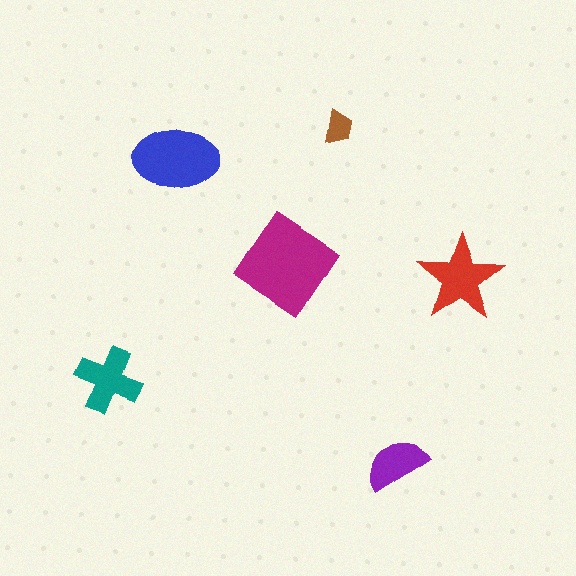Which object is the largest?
The magenta diamond.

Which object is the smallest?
The brown trapezoid.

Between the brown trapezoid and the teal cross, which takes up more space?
The teal cross.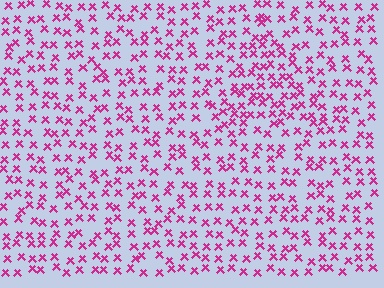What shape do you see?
I see a triangle.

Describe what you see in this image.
The image contains small magenta elements arranged at two different densities. A triangle-shaped region is visible where the elements are more densely packed than the surrounding area.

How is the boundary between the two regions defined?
The boundary is defined by a change in element density (approximately 1.6x ratio). All elements are the same color, size, and shape.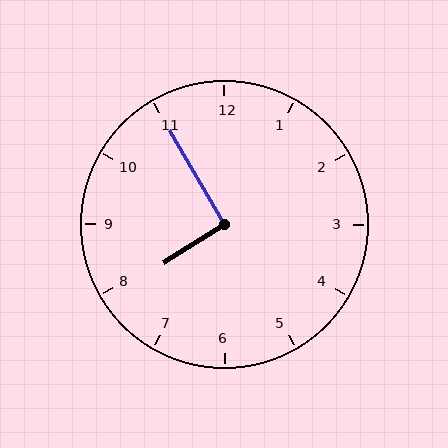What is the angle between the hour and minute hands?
Approximately 92 degrees.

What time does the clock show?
7:55.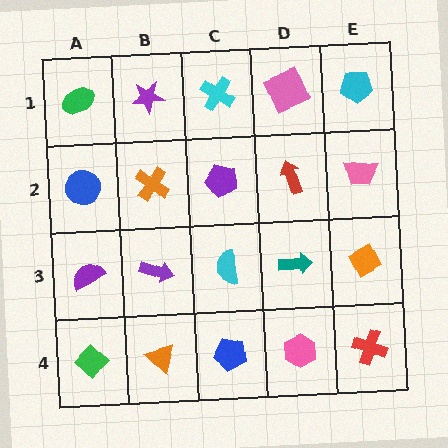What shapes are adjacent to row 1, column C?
A purple pentagon (row 2, column C), a purple star (row 1, column B), a pink square (row 1, column D).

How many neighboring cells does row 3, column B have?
4.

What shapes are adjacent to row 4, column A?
A purple semicircle (row 3, column A), an orange triangle (row 4, column B).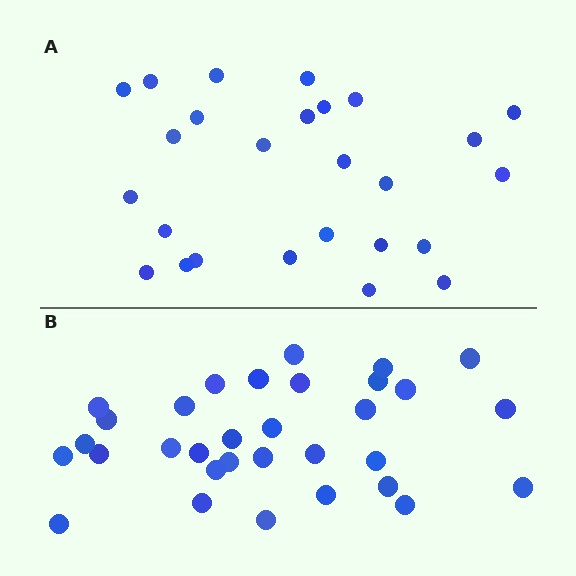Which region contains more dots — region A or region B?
Region B (the bottom region) has more dots.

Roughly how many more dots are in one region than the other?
Region B has about 6 more dots than region A.